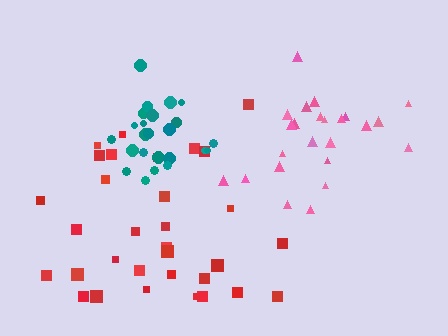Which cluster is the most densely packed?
Teal.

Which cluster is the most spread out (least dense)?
Red.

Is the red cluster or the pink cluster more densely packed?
Pink.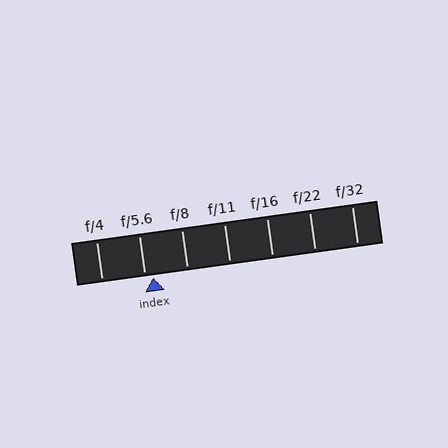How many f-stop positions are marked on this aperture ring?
There are 7 f-stop positions marked.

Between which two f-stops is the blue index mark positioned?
The index mark is between f/5.6 and f/8.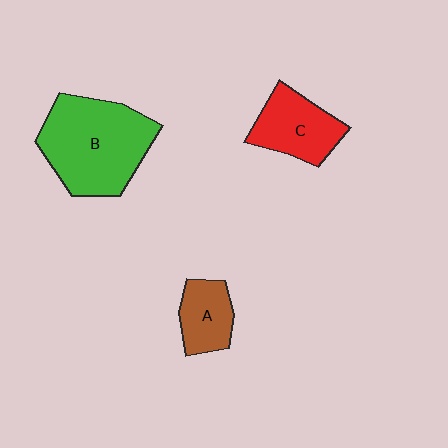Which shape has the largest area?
Shape B (green).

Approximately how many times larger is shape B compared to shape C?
Approximately 1.8 times.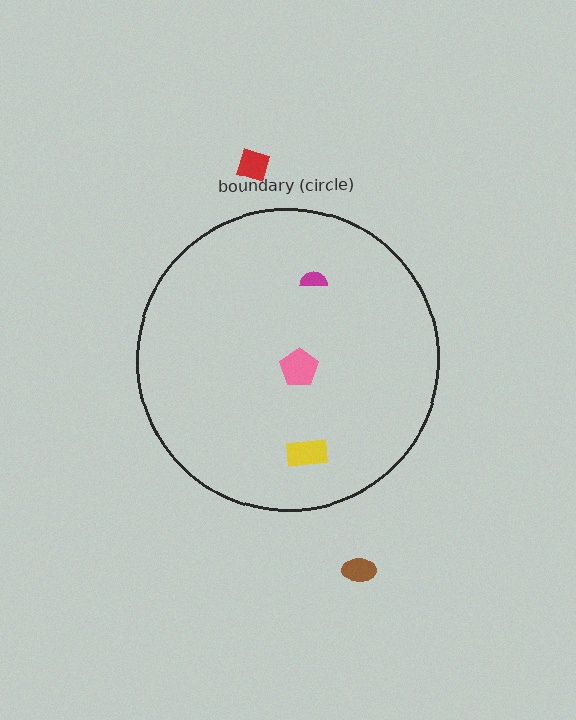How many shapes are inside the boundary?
3 inside, 2 outside.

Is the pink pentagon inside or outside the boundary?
Inside.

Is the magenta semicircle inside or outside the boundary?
Inside.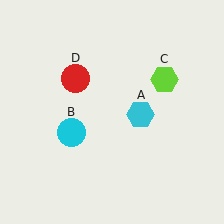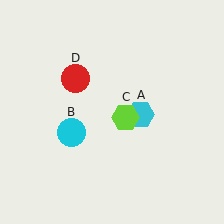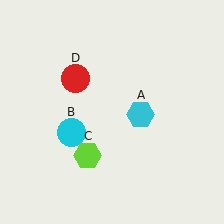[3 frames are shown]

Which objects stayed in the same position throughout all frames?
Cyan hexagon (object A) and cyan circle (object B) and red circle (object D) remained stationary.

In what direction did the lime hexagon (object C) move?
The lime hexagon (object C) moved down and to the left.